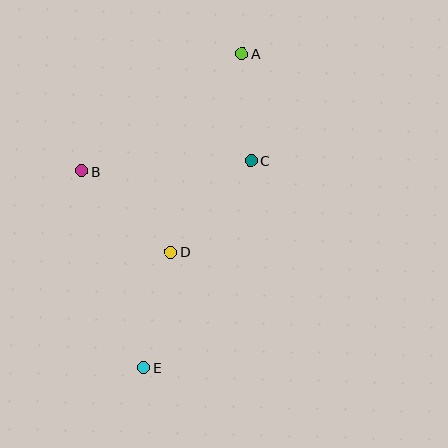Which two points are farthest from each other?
Points A and E are farthest from each other.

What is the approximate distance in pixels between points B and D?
The distance between B and D is approximately 120 pixels.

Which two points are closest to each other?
Points A and C are closest to each other.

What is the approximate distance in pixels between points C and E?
The distance between C and E is approximately 233 pixels.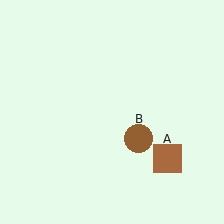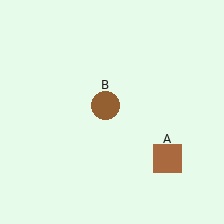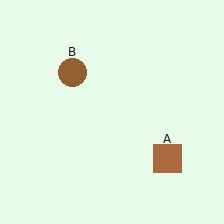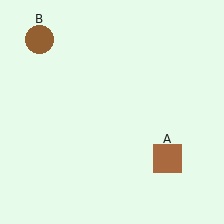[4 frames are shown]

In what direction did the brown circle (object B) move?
The brown circle (object B) moved up and to the left.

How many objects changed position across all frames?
1 object changed position: brown circle (object B).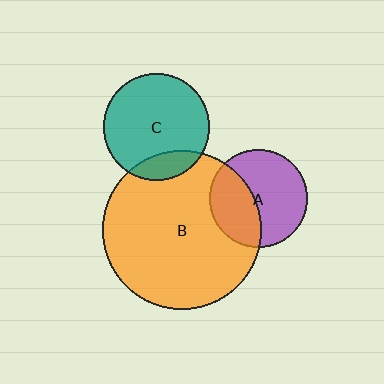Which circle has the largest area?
Circle B (orange).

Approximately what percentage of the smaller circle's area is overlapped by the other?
Approximately 15%.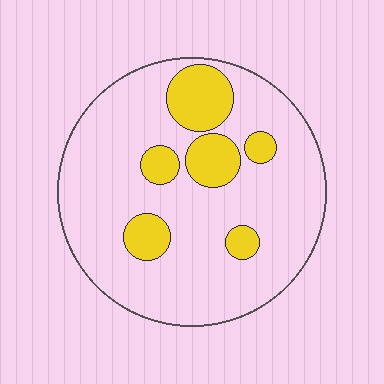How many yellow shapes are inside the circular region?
6.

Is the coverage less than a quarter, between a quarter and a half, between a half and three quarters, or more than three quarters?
Less than a quarter.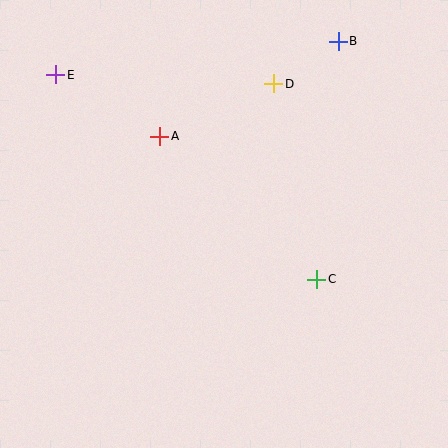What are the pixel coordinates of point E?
Point E is at (56, 75).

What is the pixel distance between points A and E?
The distance between A and E is 121 pixels.